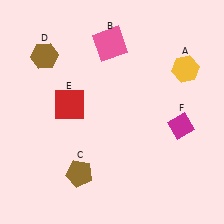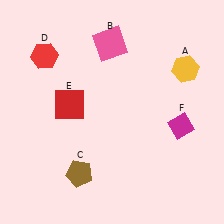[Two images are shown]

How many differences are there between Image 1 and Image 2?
There is 1 difference between the two images.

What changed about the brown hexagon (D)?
In Image 1, D is brown. In Image 2, it changed to red.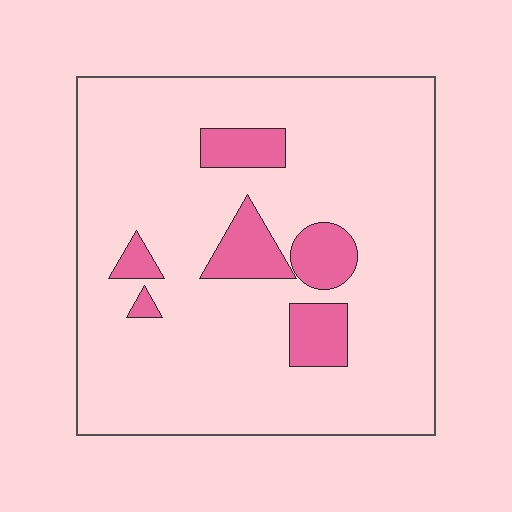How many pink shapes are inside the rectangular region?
6.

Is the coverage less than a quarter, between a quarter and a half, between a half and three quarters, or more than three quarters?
Less than a quarter.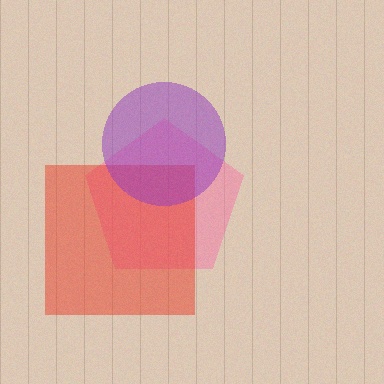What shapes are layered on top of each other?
The layered shapes are: a pink pentagon, a red square, a purple circle.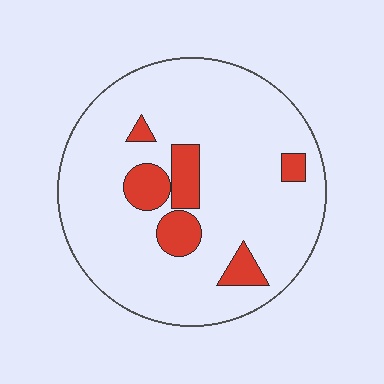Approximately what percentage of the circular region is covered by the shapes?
Approximately 15%.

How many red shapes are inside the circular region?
6.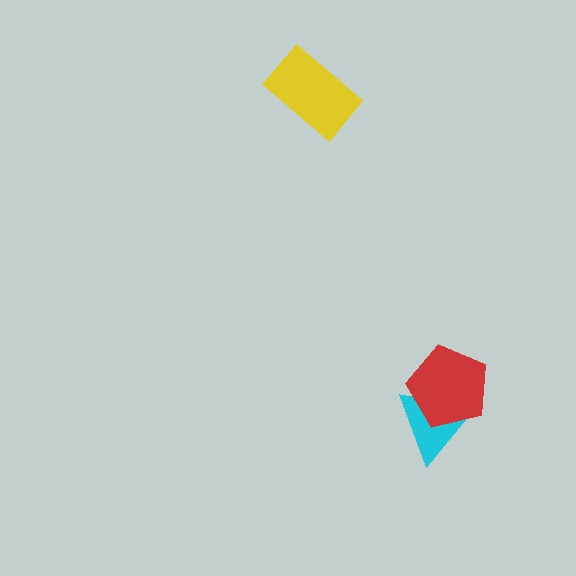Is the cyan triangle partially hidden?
Yes, it is partially covered by another shape.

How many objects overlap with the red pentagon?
1 object overlaps with the red pentagon.